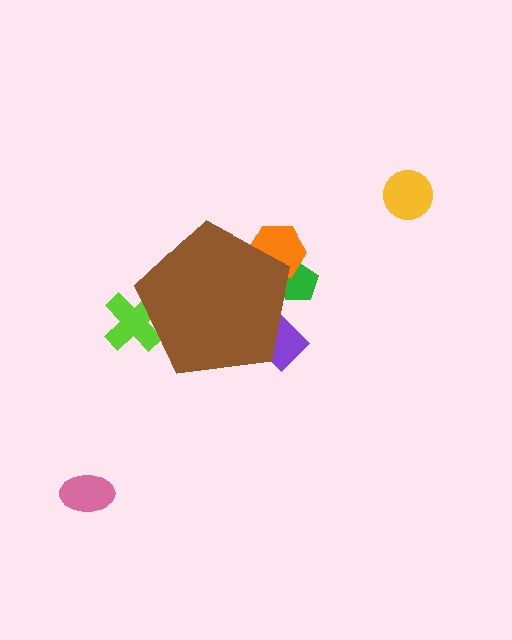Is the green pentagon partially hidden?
Yes, the green pentagon is partially hidden behind the brown pentagon.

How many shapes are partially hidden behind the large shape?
4 shapes are partially hidden.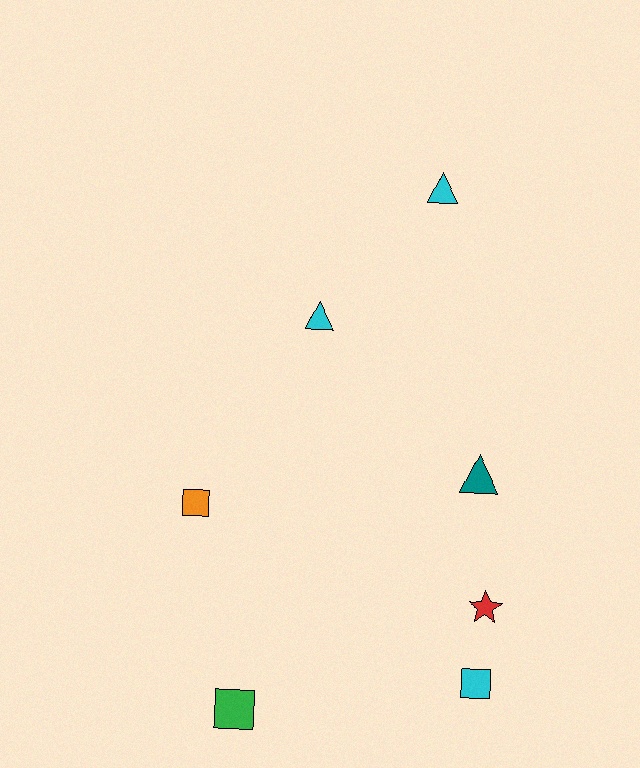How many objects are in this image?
There are 7 objects.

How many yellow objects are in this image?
There are no yellow objects.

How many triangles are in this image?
There are 3 triangles.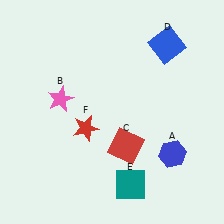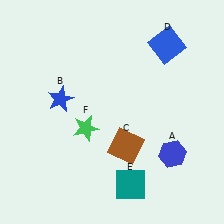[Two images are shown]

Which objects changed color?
B changed from pink to blue. C changed from red to brown. F changed from red to green.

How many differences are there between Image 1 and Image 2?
There are 3 differences between the two images.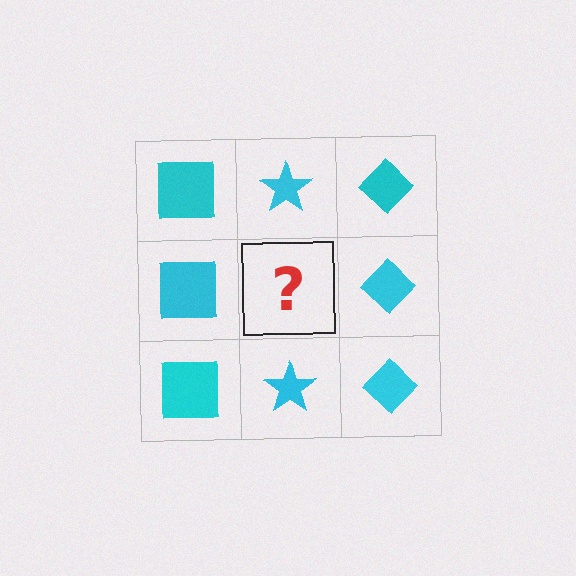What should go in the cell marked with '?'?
The missing cell should contain a cyan star.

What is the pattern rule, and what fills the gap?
The rule is that each column has a consistent shape. The gap should be filled with a cyan star.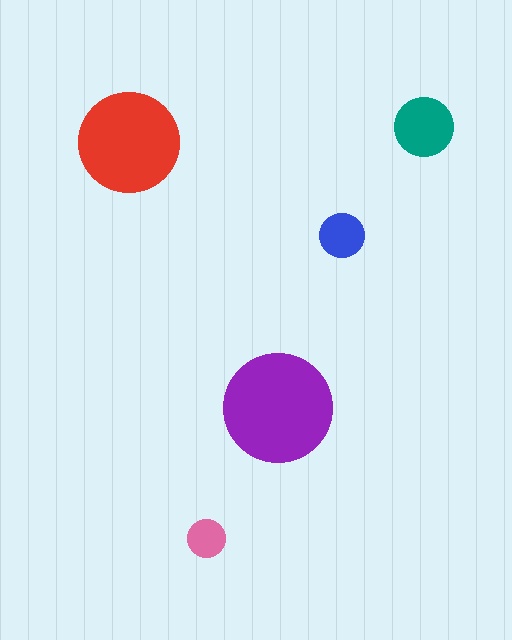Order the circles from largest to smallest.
the purple one, the red one, the teal one, the blue one, the pink one.